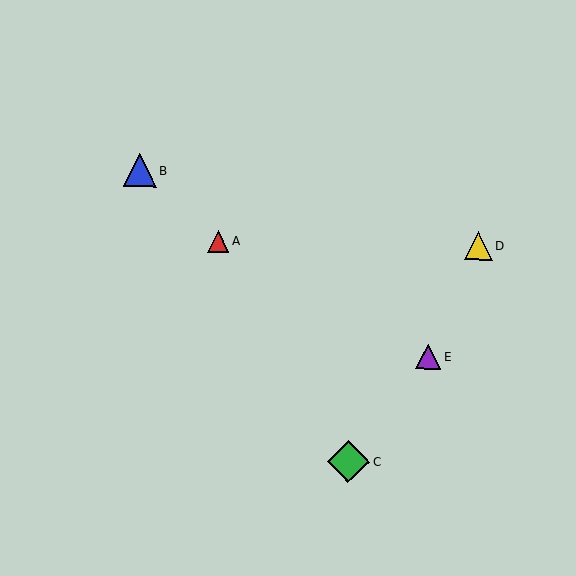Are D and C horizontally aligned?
No, D is at y≈246 and C is at y≈461.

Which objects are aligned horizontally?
Objects A, D are aligned horizontally.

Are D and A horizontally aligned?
Yes, both are at y≈246.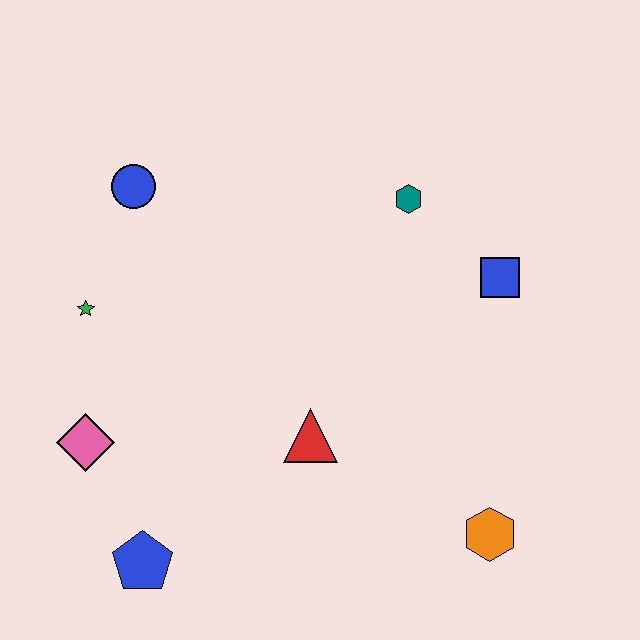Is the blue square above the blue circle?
No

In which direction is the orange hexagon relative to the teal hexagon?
The orange hexagon is below the teal hexagon.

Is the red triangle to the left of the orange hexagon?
Yes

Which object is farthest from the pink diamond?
The blue square is farthest from the pink diamond.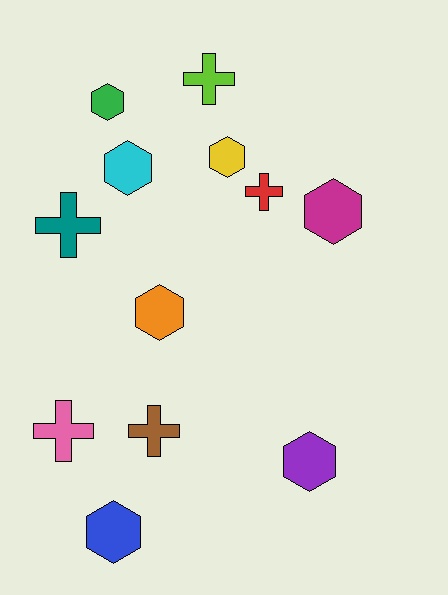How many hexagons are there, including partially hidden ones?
There are 7 hexagons.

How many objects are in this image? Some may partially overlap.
There are 12 objects.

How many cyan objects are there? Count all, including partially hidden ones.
There is 1 cyan object.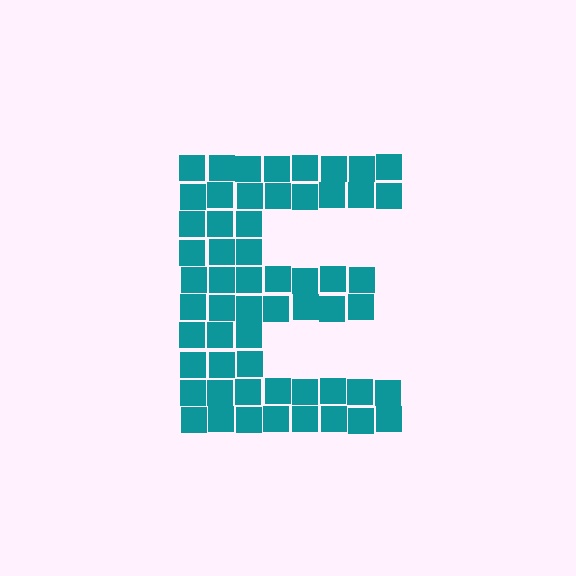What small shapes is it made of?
It is made of small squares.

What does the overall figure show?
The overall figure shows the letter E.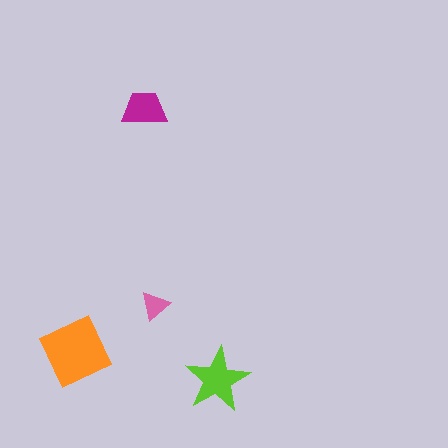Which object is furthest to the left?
The orange square is leftmost.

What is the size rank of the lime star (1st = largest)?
2nd.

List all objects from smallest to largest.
The pink triangle, the magenta trapezoid, the lime star, the orange square.